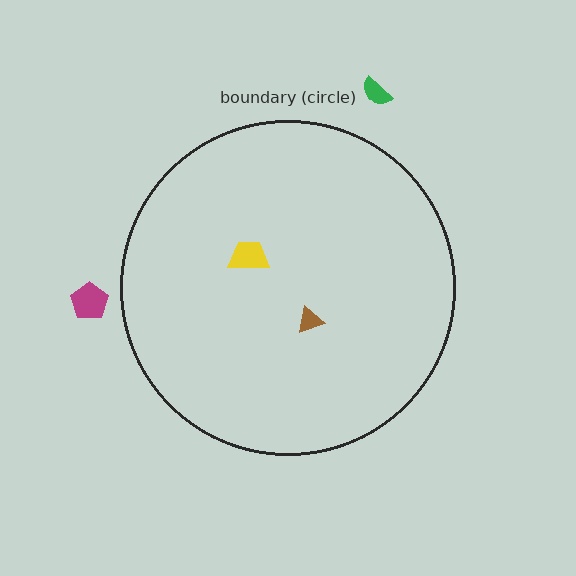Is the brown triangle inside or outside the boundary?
Inside.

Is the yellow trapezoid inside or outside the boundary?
Inside.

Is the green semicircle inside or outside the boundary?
Outside.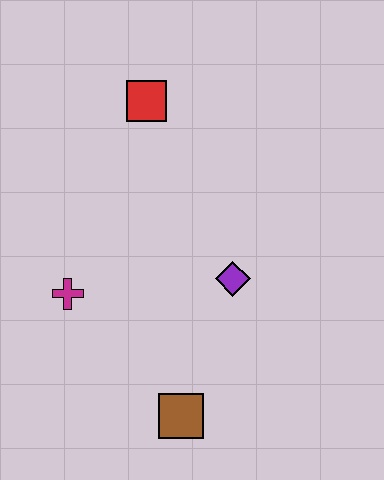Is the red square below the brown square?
No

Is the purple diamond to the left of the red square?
No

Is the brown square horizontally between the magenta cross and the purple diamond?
Yes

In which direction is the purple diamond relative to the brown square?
The purple diamond is above the brown square.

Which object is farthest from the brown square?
The red square is farthest from the brown square.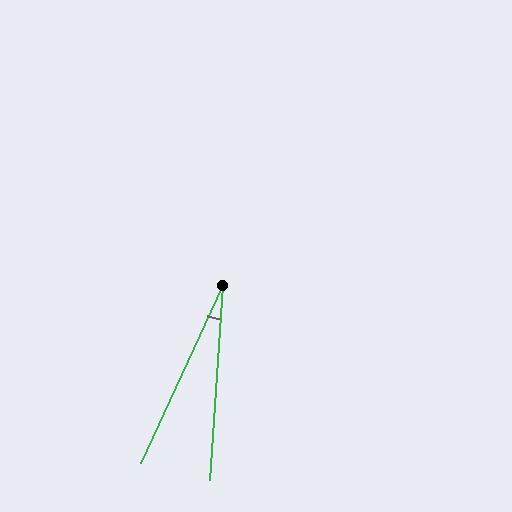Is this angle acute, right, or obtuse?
It is acute.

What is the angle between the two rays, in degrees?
Approximately 21 degrees.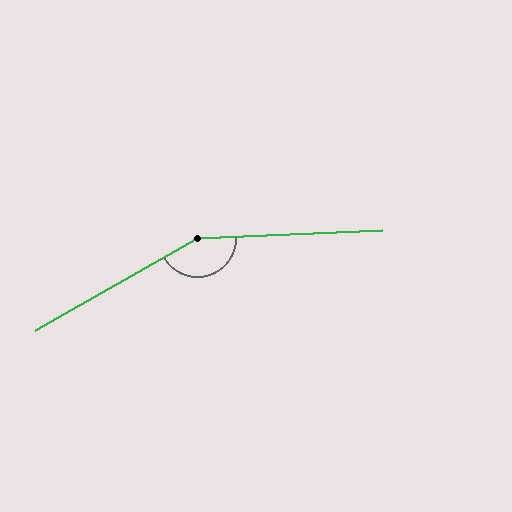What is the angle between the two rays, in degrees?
Approximately 153 degrees.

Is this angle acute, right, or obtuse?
It is obtuse.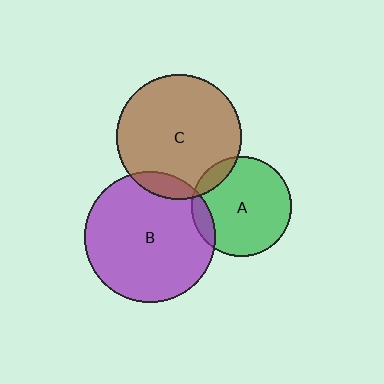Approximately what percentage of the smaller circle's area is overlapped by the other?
Approximately 10%.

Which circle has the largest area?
Circle B (purple).